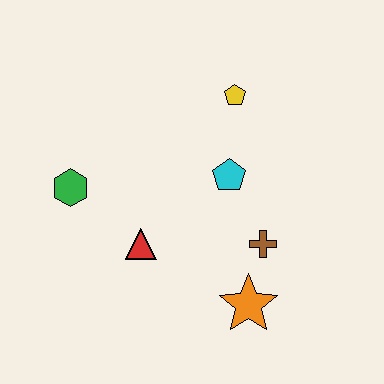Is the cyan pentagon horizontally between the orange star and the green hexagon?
Yes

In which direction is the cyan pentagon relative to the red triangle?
The cyan pentagon is to the right of the red triangle.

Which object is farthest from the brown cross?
The green hexagon is farthest from the brown cross.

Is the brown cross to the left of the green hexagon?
No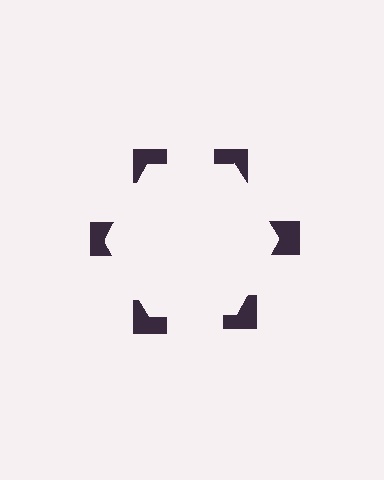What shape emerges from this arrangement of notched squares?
An illusory hexagon — its edges are inferred from the aligned wedge cuts in the notched squares, not physically drawn.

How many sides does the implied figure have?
6 sides.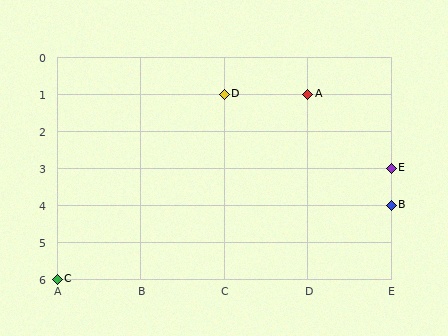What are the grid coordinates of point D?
Point D is at grid coordinates (C, 1).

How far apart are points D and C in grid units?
Points D and C are 2 columns and 5 rows apart (about 5.4 grid units diagonally).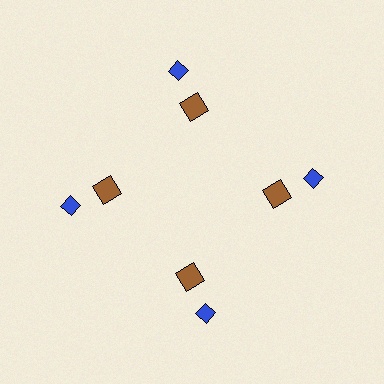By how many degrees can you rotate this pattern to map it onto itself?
The pattern maps onto itself every 90 degrees of rotation.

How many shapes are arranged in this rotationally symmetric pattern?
There are 8 shapes, arranged in 4 groups of 2.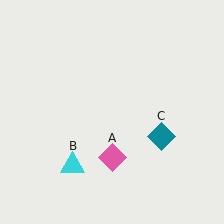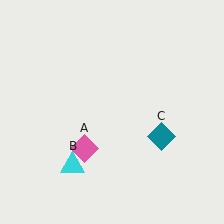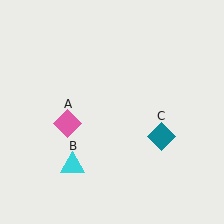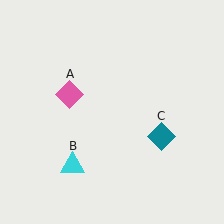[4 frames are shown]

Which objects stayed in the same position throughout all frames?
Cyan triangle (object B) and teal diamond (object C) remained stationary.